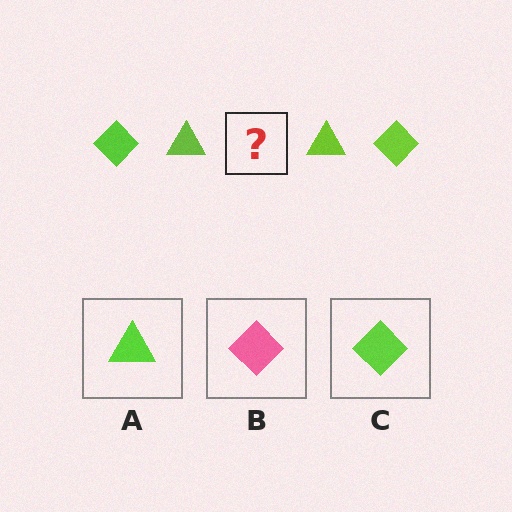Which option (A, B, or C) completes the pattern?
C.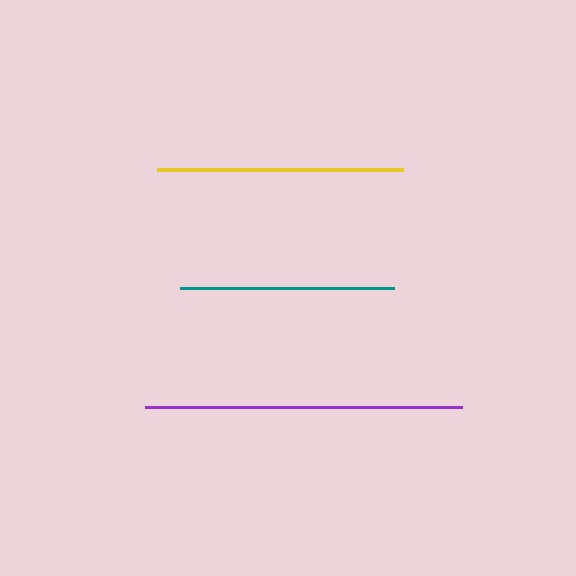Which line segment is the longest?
The purple line is the longest at approximately 317 pixels.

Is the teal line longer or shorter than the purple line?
The purple line is longer than the teal line.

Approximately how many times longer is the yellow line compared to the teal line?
The yellow line is approximately 1.1 times the length of the teal line.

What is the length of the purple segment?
The purple segment is approximately 317 pixels long.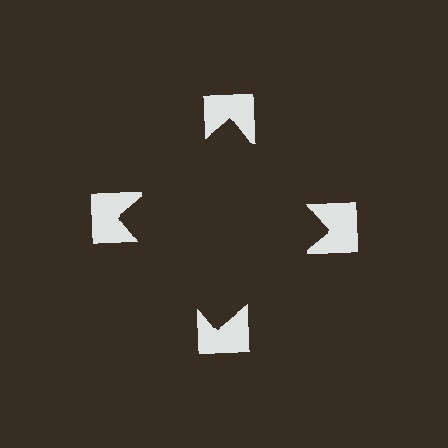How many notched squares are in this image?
There are 4 — one at each vertex of the illusory square.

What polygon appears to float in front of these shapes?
An illusory square — its edges are inferred from the aligned wedge cuts in the notched squares, not physically drawn.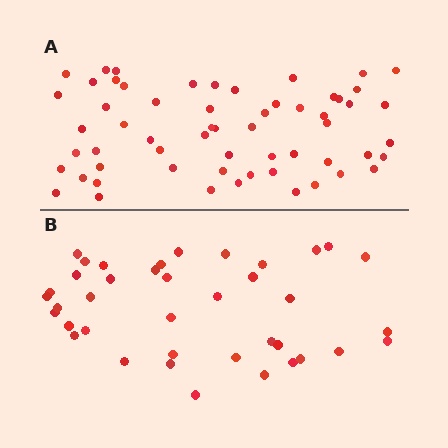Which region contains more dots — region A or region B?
Region A (the top region) has more dots.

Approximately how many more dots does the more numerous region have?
Region A has approximately 20 more dots than region B.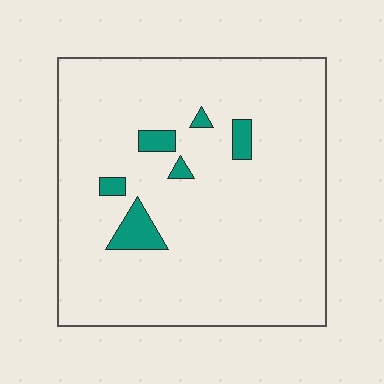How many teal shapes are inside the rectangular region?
6.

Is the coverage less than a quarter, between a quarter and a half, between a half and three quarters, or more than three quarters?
Less than a quarter.